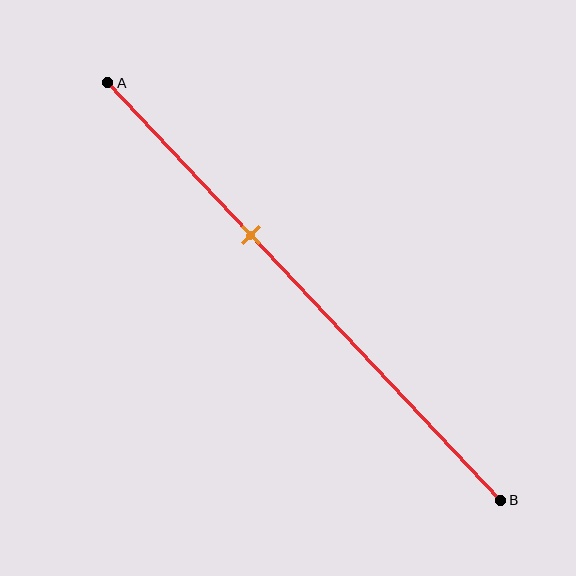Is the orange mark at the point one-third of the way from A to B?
No, the mark is at about 35% from A, not at the 33% one-third point.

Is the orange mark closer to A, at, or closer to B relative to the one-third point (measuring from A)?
The orange mark is closer to point B than the one-third point of segment AB.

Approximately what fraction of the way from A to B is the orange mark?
The orange mark is approximately 35% of the way from A to B.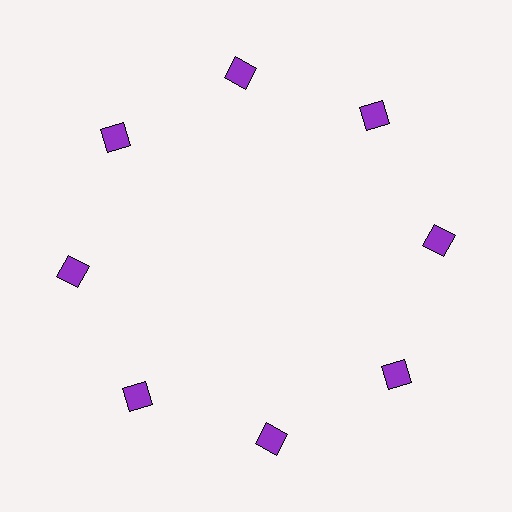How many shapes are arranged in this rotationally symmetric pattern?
There are 8 shapes, arranged in 8 groups of 1.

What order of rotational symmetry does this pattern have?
This pattern has 8-fold rotational symmetry.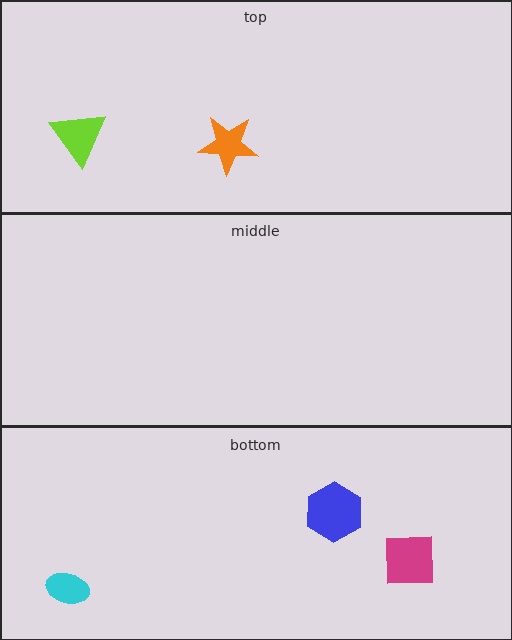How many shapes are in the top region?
2.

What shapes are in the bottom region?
The magenta square, the cyan ellipse, the blue hexagon.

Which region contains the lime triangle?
The top region.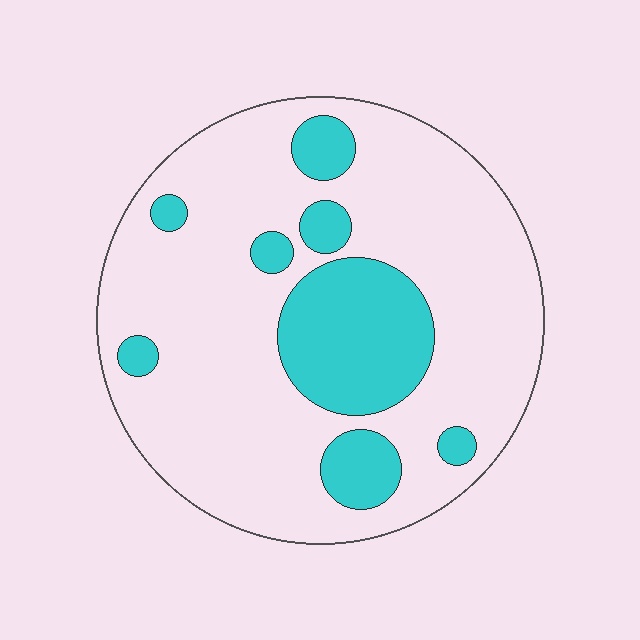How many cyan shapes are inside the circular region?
8.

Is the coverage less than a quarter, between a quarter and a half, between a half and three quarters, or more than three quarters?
Less than a quarter.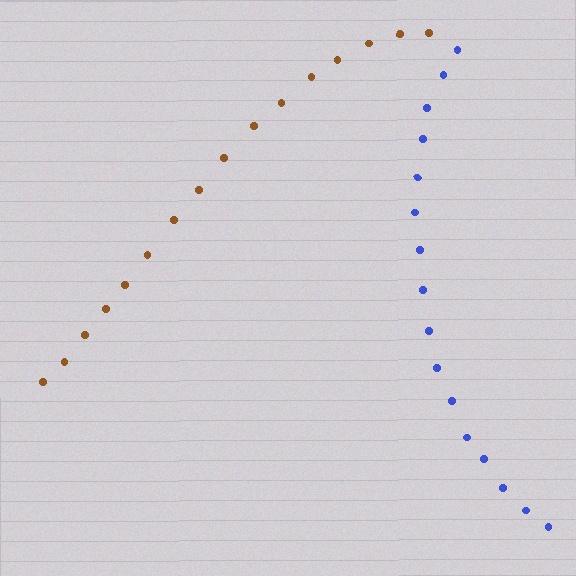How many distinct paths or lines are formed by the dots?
There are 2 distinct paths.